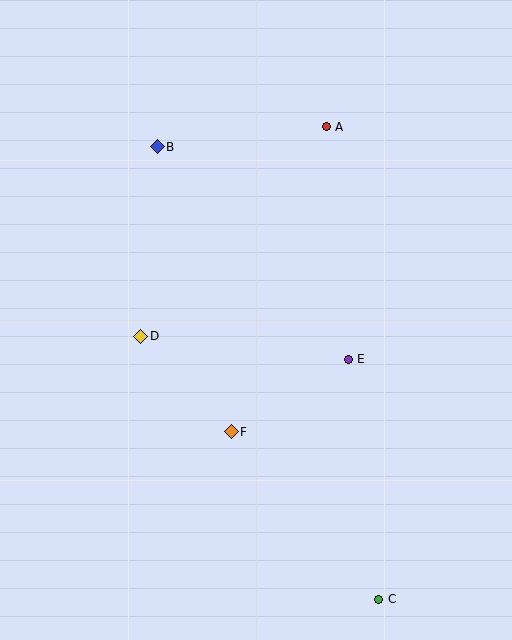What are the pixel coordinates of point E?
Point E is at (348, 359).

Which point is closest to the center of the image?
Point E at (348, 359) is closest to the center.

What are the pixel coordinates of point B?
Point B is at (157, 147).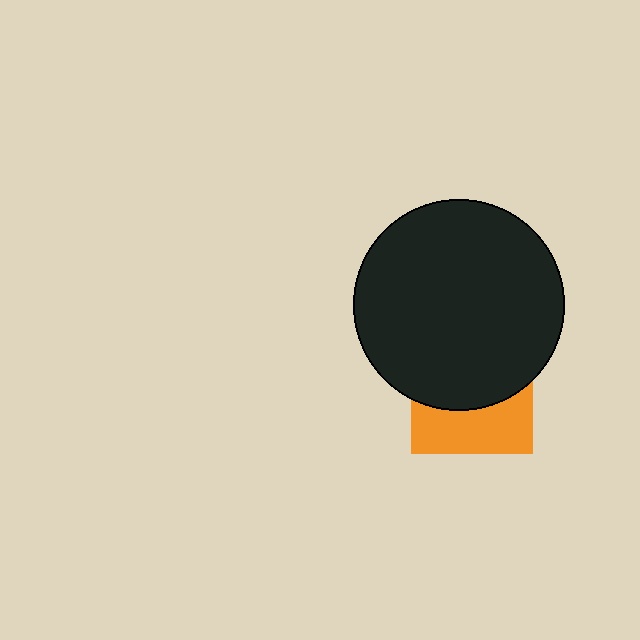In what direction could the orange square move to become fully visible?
The orange square could move down. That would shift it out from behind the black circle entirely.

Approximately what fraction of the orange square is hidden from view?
Roughly 59% of the orange square is hidden behind the black circle.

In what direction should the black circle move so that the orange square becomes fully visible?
The black circle should move up. That is the shortest direction to clear the overlap and leave the orange square fully visible.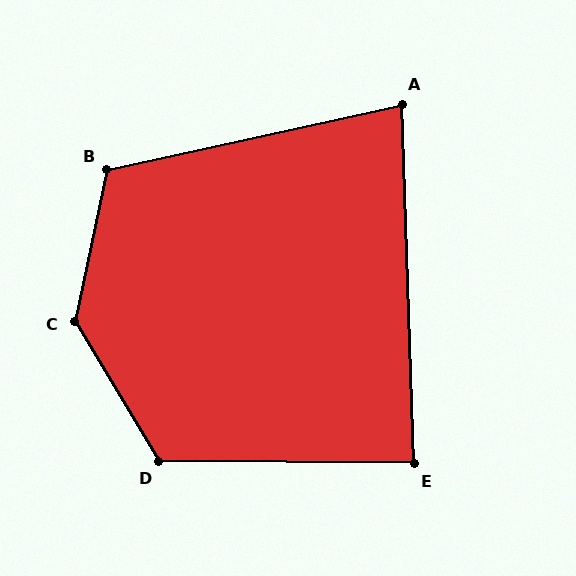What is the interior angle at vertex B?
Approximately 115 degrees (obtuse).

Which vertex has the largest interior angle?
C, at approximately 137 degrees.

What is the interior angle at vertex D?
Approximately 122 degrees (obtuse).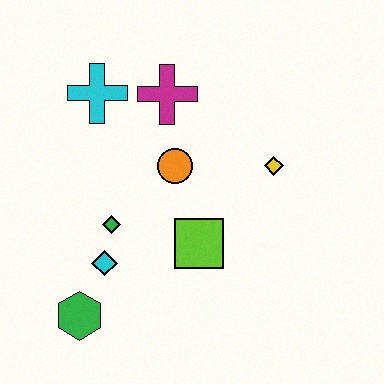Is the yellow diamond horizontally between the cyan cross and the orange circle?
No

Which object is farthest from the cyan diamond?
The yellow diamond is farthest from the cyan diamond.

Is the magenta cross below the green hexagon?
No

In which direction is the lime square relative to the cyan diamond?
The lime square is to the right of the cyan diamond.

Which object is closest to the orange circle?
The magenta cross is closest to the orange circle.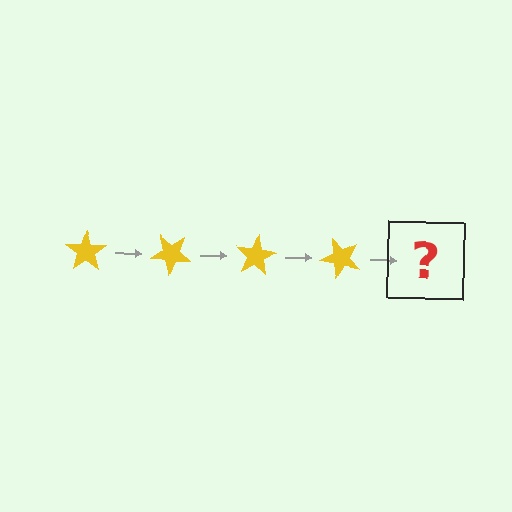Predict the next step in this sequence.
The next step is a yellow star rotated 160 degrees.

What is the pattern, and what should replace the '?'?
The pattern is that the star rotates 40 degrees each step. The '?' should be a yellow star rotated 160 degrees.